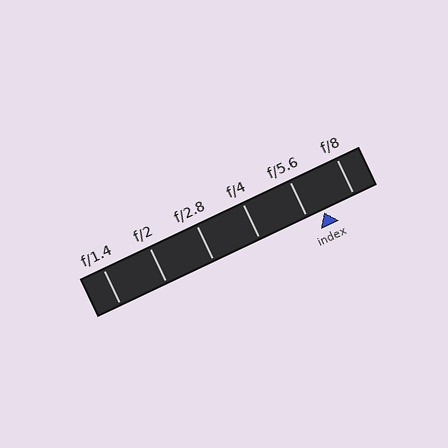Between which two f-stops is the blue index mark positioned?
The index mark is between f/5.6 and f/8.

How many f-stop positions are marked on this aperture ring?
There are 6 f-stop positions marked.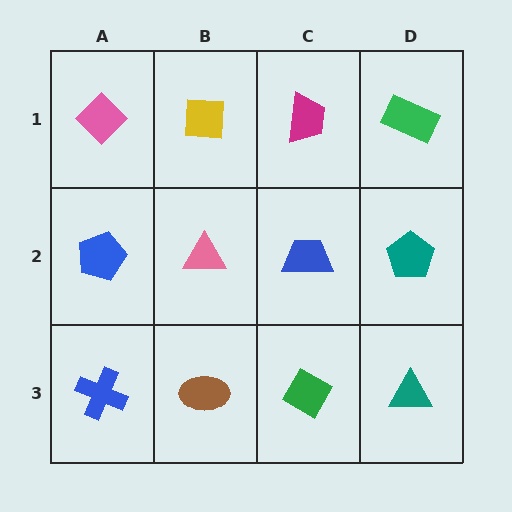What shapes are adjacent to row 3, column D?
A teal pentagon (row 2, column D), a green diamond (row 3, column C).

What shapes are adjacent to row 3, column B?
A pink triangle (row 2, column B), a blue cross (row 3, column A), a green diamond (row 3, column C).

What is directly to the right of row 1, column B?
A magenta trapezoid.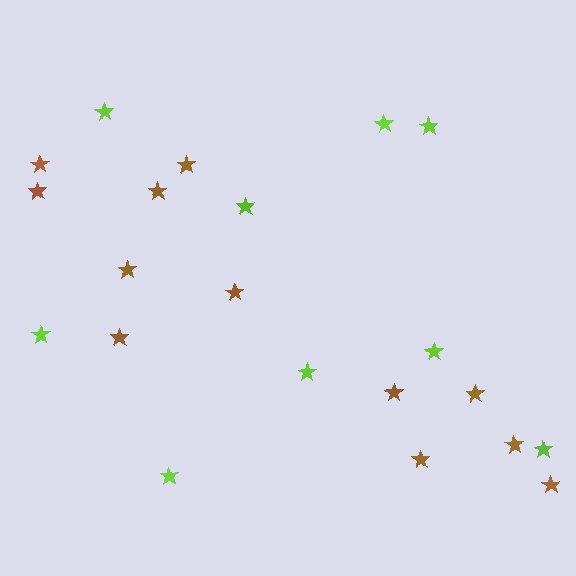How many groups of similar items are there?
There are 2 groups: one group of lime stars (9) and one group of brown stars (12).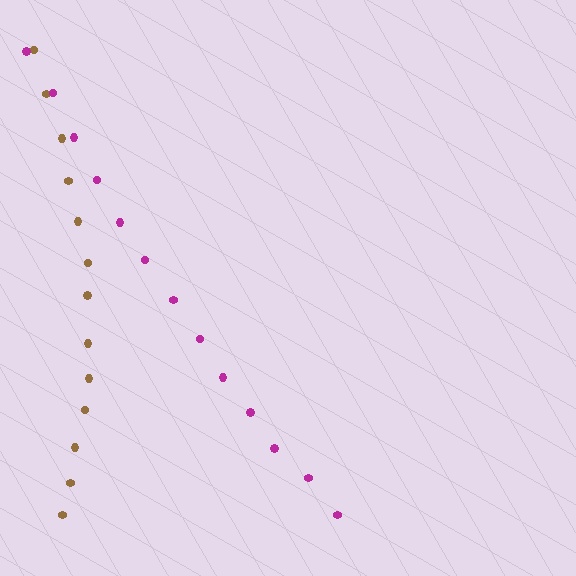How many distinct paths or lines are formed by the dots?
There are 2 distinct paths.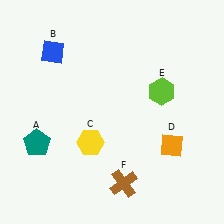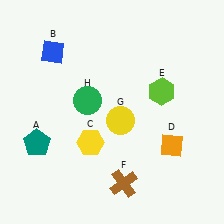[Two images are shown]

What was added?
A yellow circle (G), a green circle (H) were added in Image 2.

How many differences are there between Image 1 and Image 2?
There are 2 differences between the two images.